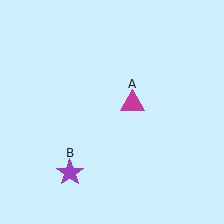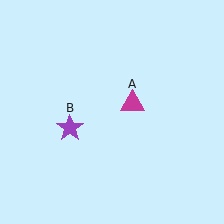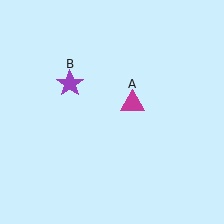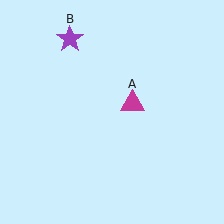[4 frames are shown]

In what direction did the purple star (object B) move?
The purple star (object B) moved up.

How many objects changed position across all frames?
1 object changed position: purple star (object B).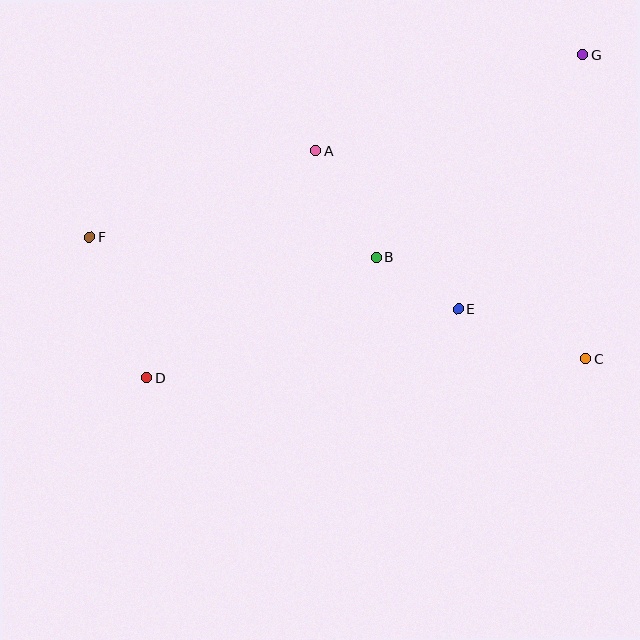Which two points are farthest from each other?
Points D and G are farthest from each other.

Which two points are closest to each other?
Points B and E are closest to each other.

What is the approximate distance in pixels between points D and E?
The distance between D and E is approximately 319 pixels.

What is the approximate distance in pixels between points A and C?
The distance between A and C is approximately 341 pixels.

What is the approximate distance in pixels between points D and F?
The distance between D and F is approximately 151 pixels.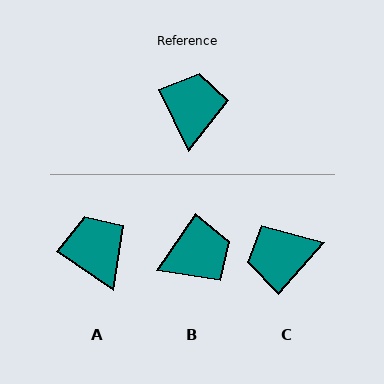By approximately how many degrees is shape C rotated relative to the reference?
Approximately 112 degrees counter-clockwise.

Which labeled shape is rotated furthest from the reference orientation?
C, about 112 degrees away.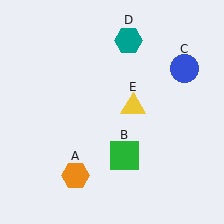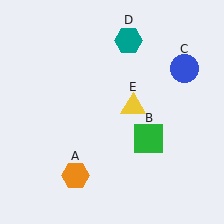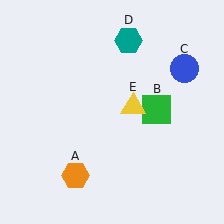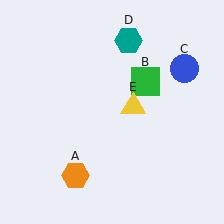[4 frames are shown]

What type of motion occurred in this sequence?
The green square (object B) rotated counterclockwise around the center of the scene.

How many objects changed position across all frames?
1 object changed position: green square (object B).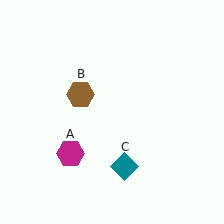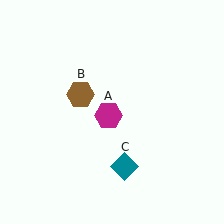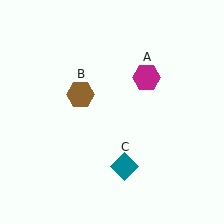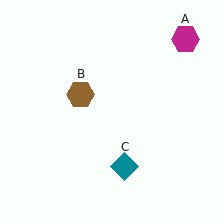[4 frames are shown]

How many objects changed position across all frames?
1 object changed position: magenta hexagon (object A).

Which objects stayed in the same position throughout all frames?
Brown hexagon (object B) and teal diamond (object C) remained stationary.